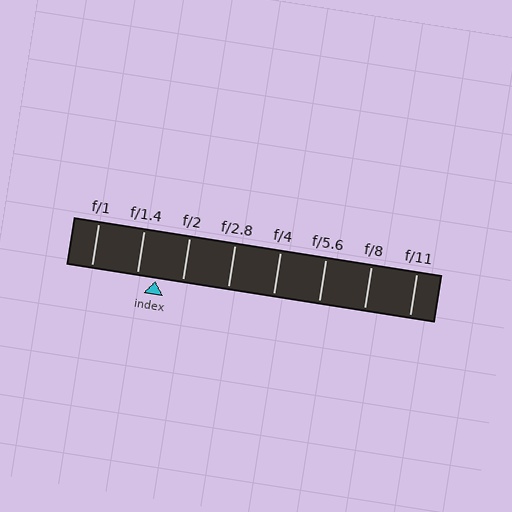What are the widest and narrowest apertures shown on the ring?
The widest aperture shown is f/1 and the narrowest is f/11.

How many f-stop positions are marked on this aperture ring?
There are 8 f-stop positions marked.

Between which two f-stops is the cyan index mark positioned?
The index mark is between f/1.4 and f/2.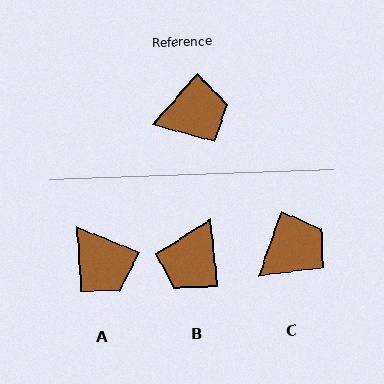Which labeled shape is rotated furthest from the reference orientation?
B, about 133 degrees away.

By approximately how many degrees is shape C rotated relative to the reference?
Approximately 22 degrees counter-clockwise.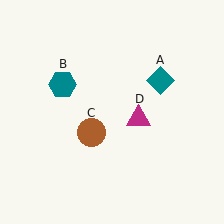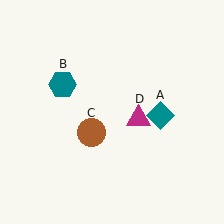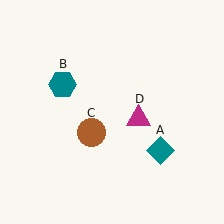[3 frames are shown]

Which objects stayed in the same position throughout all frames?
Teal hexagon (object B) and brown circle (object C) and magenta triangle (object D) remained stationary.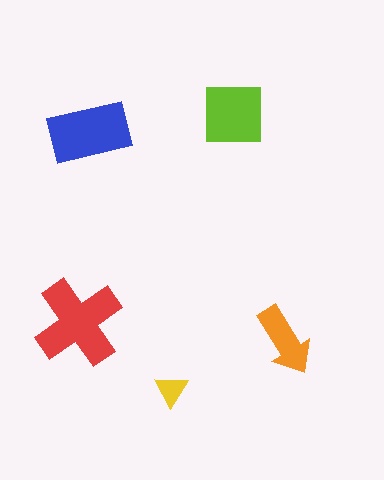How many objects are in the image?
There are 5 objects in the image.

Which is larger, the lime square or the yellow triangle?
The lime square.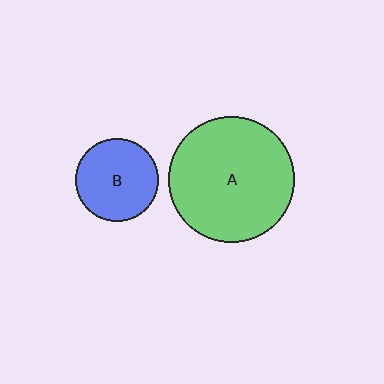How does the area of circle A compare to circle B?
Approximately 2.3 times.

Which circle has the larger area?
Circle A (green).